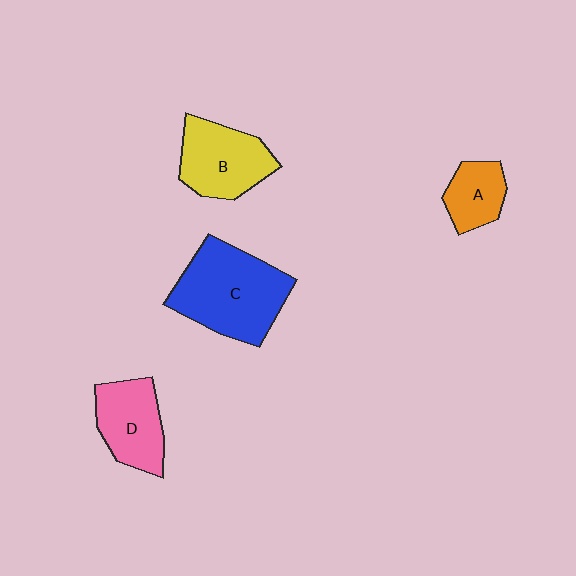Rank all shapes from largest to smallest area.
From largest to smallest: C (blue), B (yellow), D (pink), A (orange).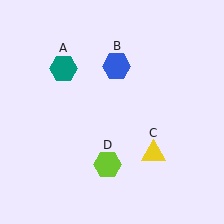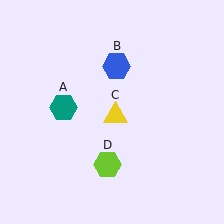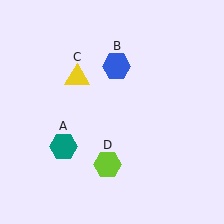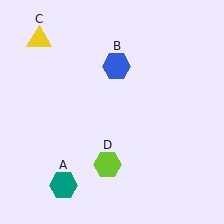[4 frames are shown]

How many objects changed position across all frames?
2 objects changed position: teal hexagon (object A), yellow triangle (object C).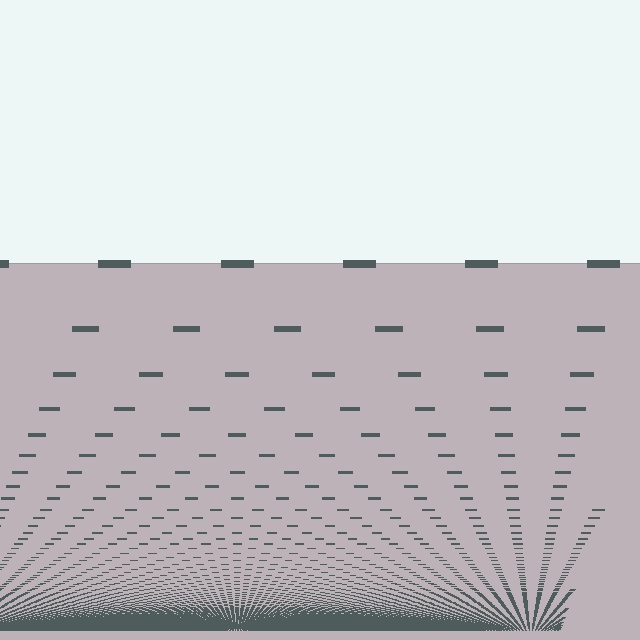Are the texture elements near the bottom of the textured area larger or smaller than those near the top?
Smaller. The gradient is inverted — elements near the bottom are smaller and denser.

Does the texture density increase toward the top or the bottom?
Density increases toward the bottom.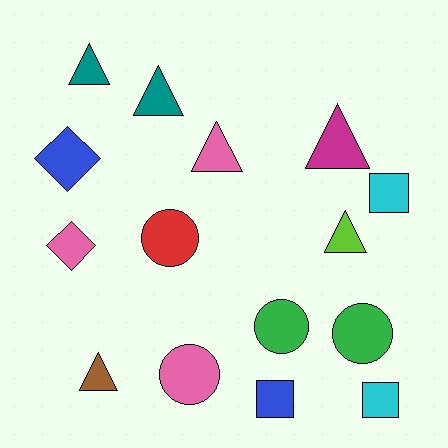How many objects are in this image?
There are 15 objects.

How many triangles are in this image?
There are 6 triangles.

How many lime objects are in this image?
There is 1 lime object.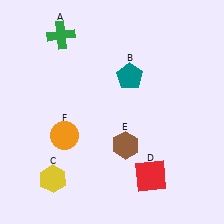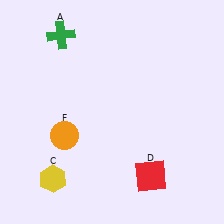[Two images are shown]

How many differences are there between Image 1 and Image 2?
There are 2 differences between the two images.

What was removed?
The brown hexagon (E), the teal pentagon (B) were removed in Image 2.